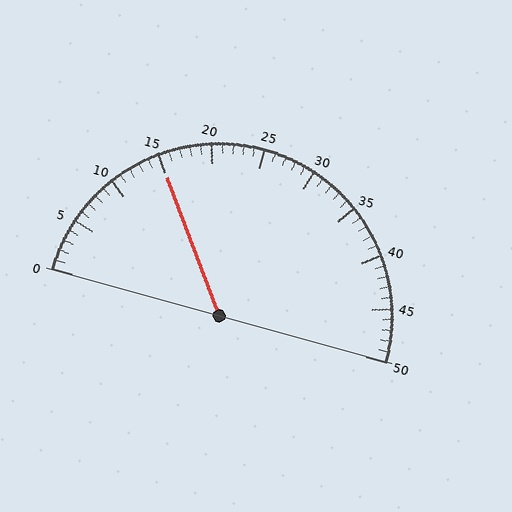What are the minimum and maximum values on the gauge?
The gauge ranges from 0 to 50.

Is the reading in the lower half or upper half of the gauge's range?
The reading is in the lower half of the range (0 to 50).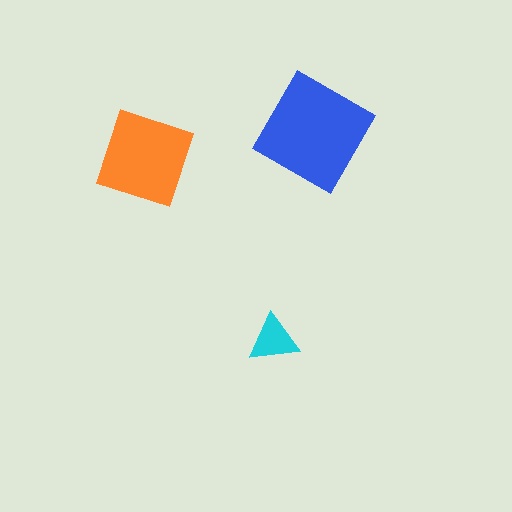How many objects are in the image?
There are 3 objects in the image.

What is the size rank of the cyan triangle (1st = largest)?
3rd.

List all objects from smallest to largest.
The cyan triangle, the orange diamond, the blue diamond.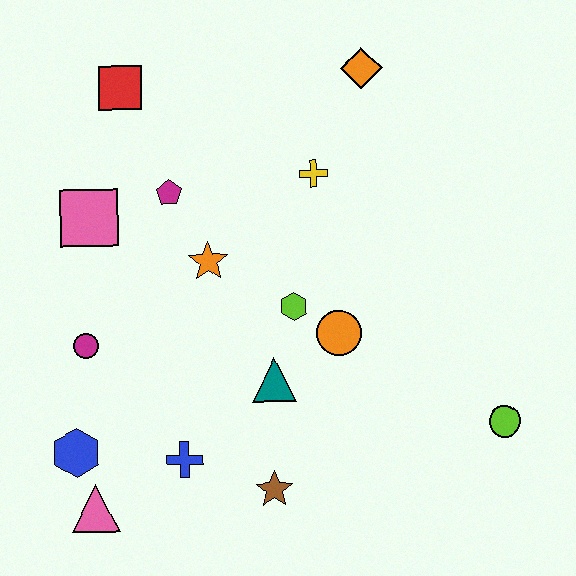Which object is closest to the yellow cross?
The orange diamond is closest to the yellow cross.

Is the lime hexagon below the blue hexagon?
No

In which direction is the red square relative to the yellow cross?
The red square is to the left of the yellow cross.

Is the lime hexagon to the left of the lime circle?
Yes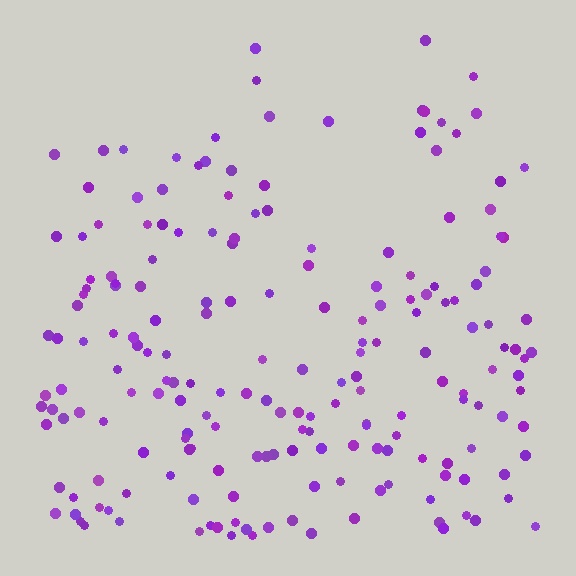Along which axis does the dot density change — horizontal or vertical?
Vertical.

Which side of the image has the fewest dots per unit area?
The top.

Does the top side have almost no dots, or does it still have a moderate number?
Still a moderate number, just noticeably fewer than the bottom.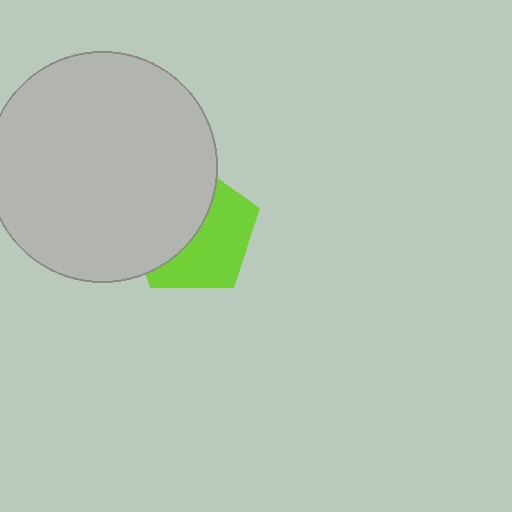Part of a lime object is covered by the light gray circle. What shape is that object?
It is a pentagon.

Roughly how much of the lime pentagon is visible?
About half of it is visible (roughly 50%).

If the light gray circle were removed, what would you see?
You would see the complete lime pentagon.